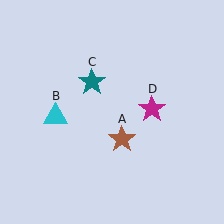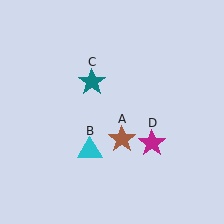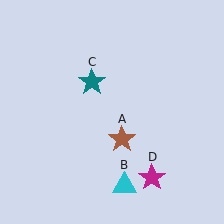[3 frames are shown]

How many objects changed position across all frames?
2 objects changed position: cyan triangle (object B), magenta star (object D).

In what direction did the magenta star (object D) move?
The magenta star (object D) moved down.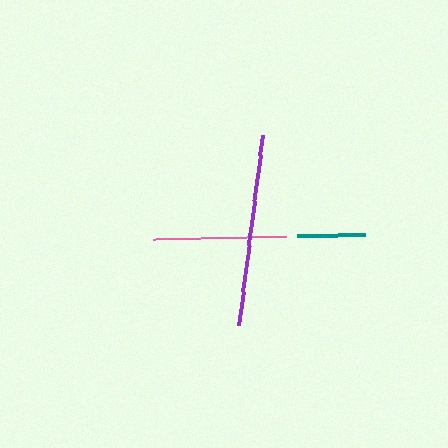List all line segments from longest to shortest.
From longest to shortest: purple, pink, teal.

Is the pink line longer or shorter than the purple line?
The purple line is longer than the pink line.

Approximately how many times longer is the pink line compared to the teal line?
The pink line is approximately 2.0 times the length of the teal line.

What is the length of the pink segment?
The pink segment is approximately 133 pixels long.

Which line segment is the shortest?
The teal line is the shortest at approximately 68 pixels.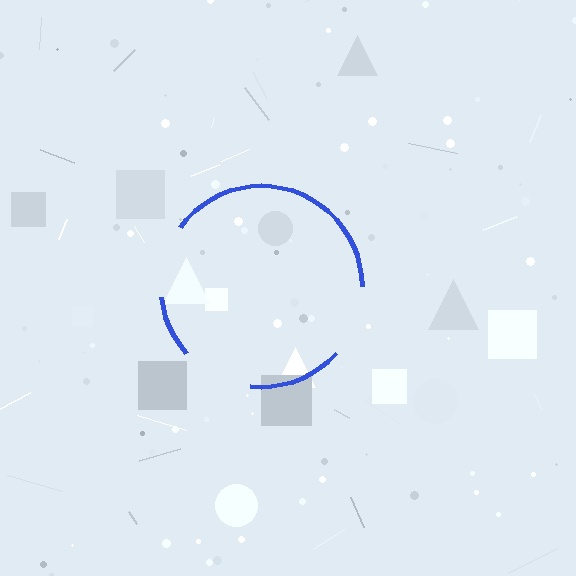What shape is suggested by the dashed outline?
The dashed outline suggests a circle.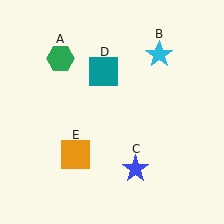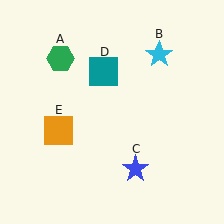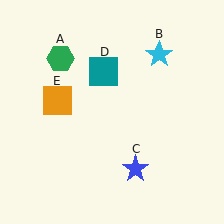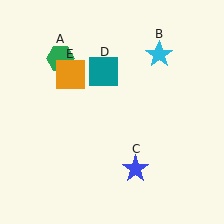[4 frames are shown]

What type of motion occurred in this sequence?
The orange square (object E) rotated clockwise around the center of the scene.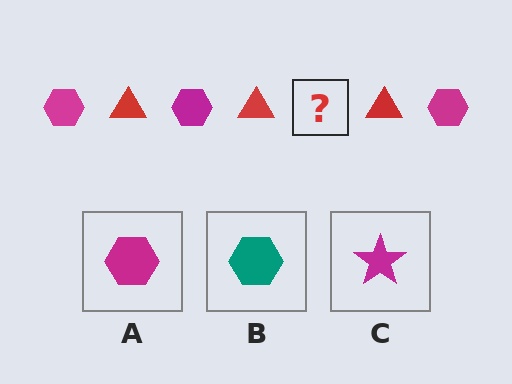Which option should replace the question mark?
Option A.